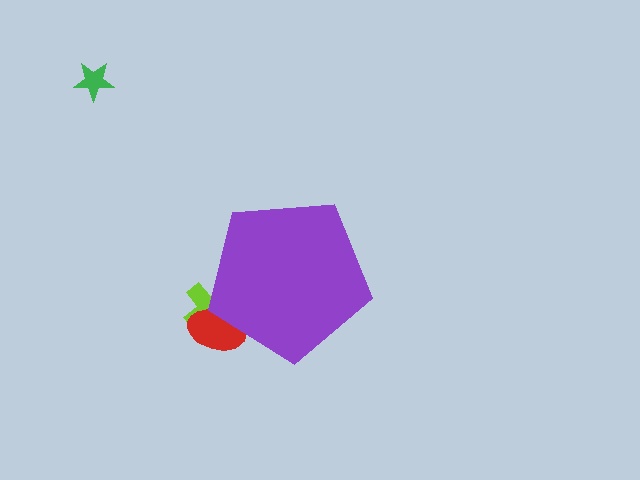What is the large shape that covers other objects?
A purple pentagon.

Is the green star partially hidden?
No, the green star is fully visible.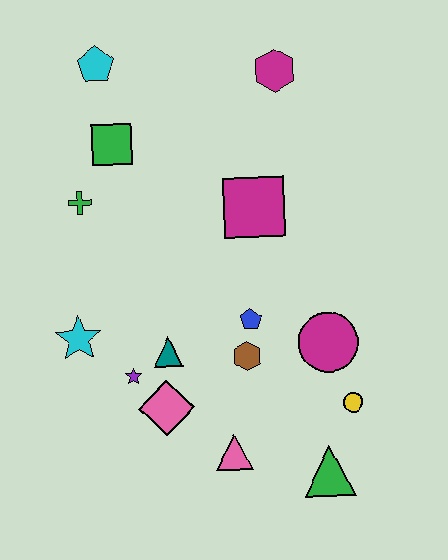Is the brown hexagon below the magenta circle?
Yes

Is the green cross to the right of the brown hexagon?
No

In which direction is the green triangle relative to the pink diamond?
The green triangle is to the right of the pink diamond.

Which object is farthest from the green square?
The green triangle is farthest from the green square.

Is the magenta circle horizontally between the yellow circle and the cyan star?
Yes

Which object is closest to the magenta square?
The blue pentagon is closest to the magenta square.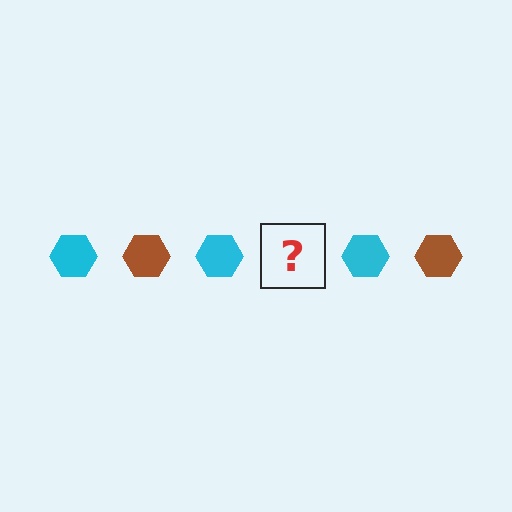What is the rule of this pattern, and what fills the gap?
The rule is that the pattern cycles through cyan, brown hexagons. The gap should be filled with a brown hexagon.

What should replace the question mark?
The question mark should be replaced with a brown hexagon.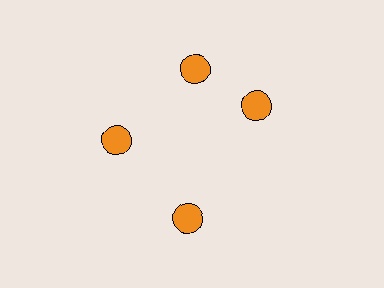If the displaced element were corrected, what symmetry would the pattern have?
It would have 4-fold rotational symmetry — the pattern would map onto itself every 90 degrees.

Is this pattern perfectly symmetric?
No. The 4 orange circles are arranged in a ring, but one element near the 3 o'clock position is rotated out of alignment along the ring, breaking the 4-fold rotational symmetry.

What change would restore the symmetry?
The symmetry would be restored by rotating it back into even spacing with its neighbors so that all 4 circles sit at equal angles and equal distance from the center.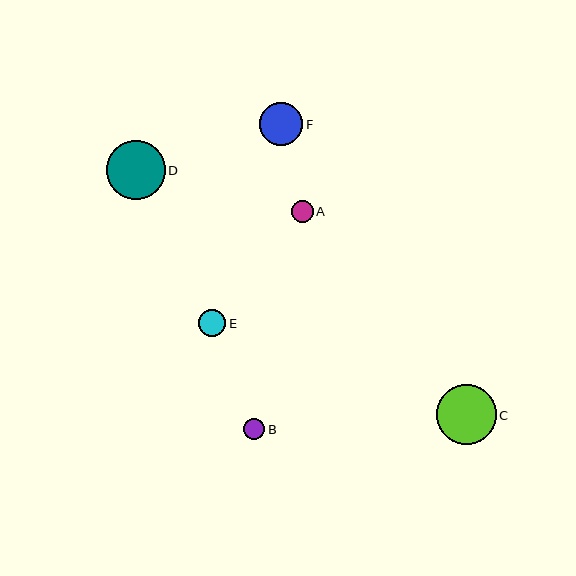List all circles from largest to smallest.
From largest to smallest: C, D, F, E, A, B.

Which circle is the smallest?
Circle B is the smallest with a size of approximately 21 pixels.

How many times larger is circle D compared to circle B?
Circle D is approximately 2.8 times the size of circle B.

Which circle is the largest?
Circle C is the largest with a size of approximately 59 pixels.